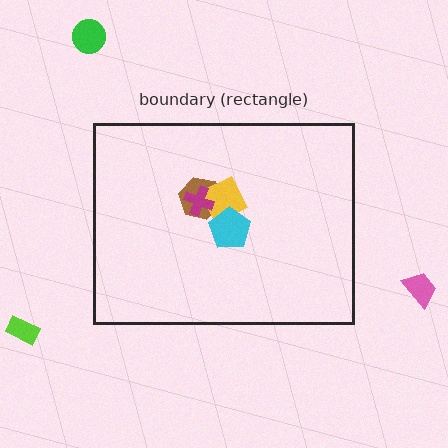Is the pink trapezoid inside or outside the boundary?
Outside.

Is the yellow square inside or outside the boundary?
Inside.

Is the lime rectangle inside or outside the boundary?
Outside.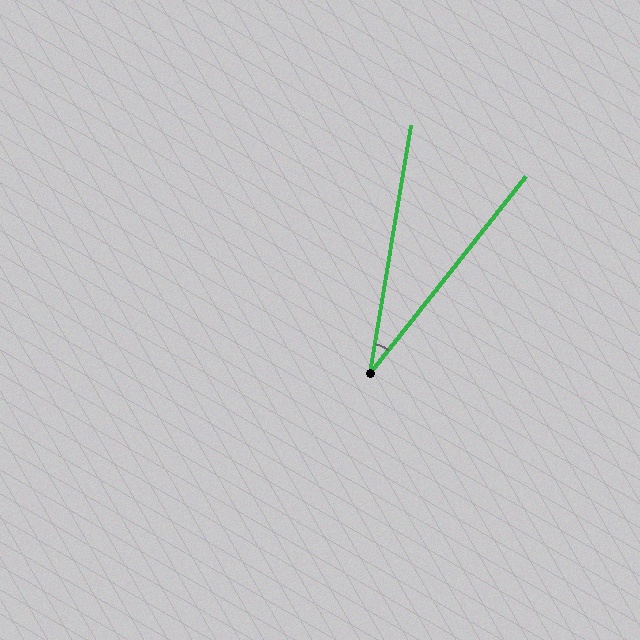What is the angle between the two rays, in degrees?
Approximately 29 degrees.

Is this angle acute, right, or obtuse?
It is acute.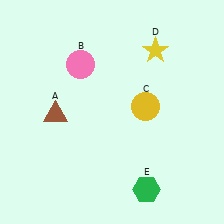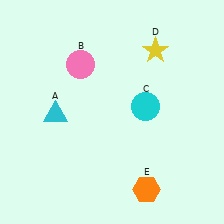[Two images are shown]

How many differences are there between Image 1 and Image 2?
There are 3 differences between the two images.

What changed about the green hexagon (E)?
In Image 1, E is green. In Image 2, it changed to orange.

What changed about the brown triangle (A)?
In Image 1, A is brown. In Image 2, it changed to cyan.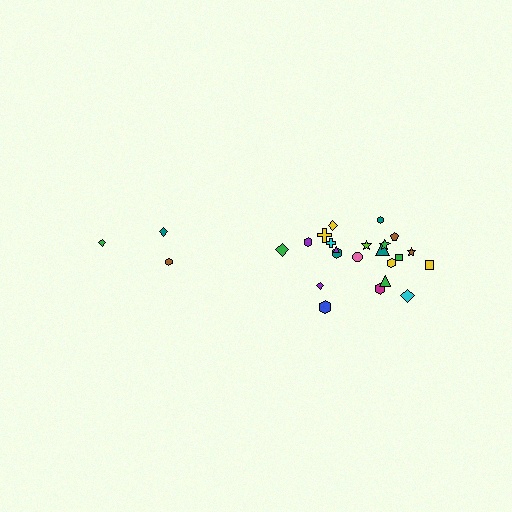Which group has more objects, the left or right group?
The right group.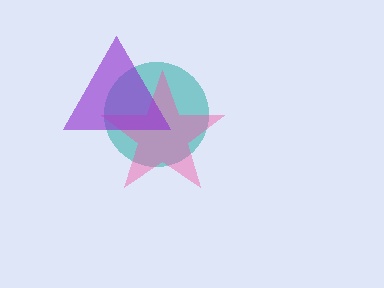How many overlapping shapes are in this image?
There are 3 overlapping shapes in the image.